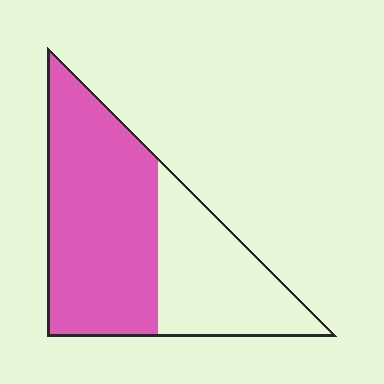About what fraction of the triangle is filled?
About five eighths (5/8).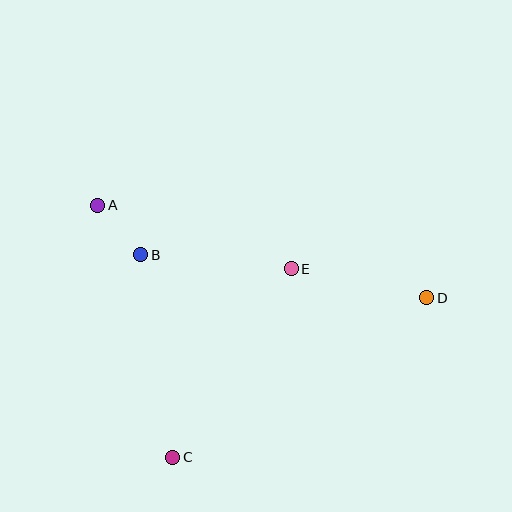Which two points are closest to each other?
Points A and B are closest to each other.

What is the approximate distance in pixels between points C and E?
The distance between C and E is approximately 223 pixels.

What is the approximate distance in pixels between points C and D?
The distance between C and D is approximately 300 pixels.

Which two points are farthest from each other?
Points A and D are farthest from each other.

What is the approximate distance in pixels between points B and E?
The distance between B and E is approximately 151 pixels.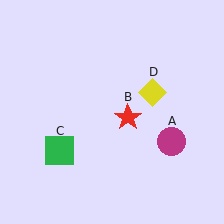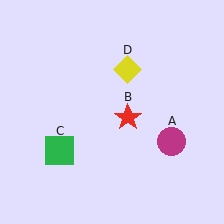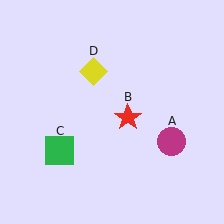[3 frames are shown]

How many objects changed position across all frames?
1 object changed position: yellow diamond (object D).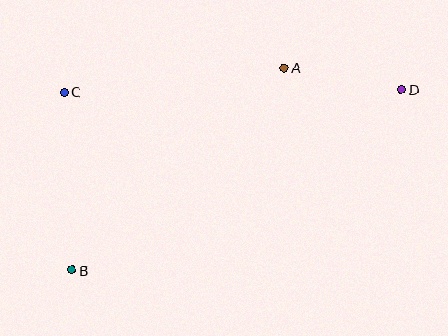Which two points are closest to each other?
Points A and D are closest to each other.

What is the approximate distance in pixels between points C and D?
The distance between C and D is approximately 337 pixels.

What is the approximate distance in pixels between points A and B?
The distance between A and B is approximately 293 pixels.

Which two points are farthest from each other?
Points B and D are farthest from each other.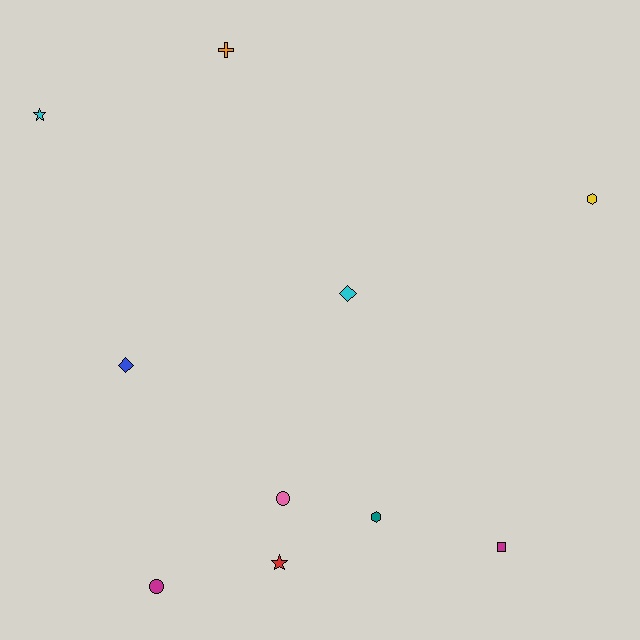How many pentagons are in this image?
There are no pentagons.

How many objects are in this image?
There are 10 objects.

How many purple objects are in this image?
There are no purple objects.